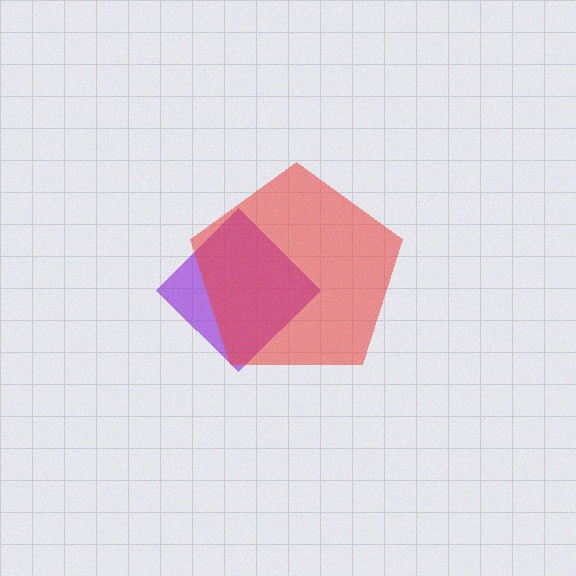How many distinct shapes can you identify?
There are 2 distinct shapes: a purple diamond, a red pentagon.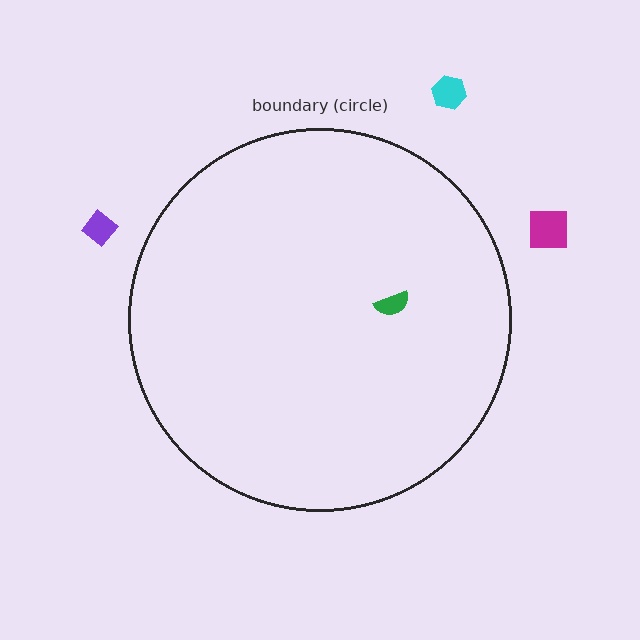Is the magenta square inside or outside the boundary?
Outside.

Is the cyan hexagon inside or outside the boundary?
Outside.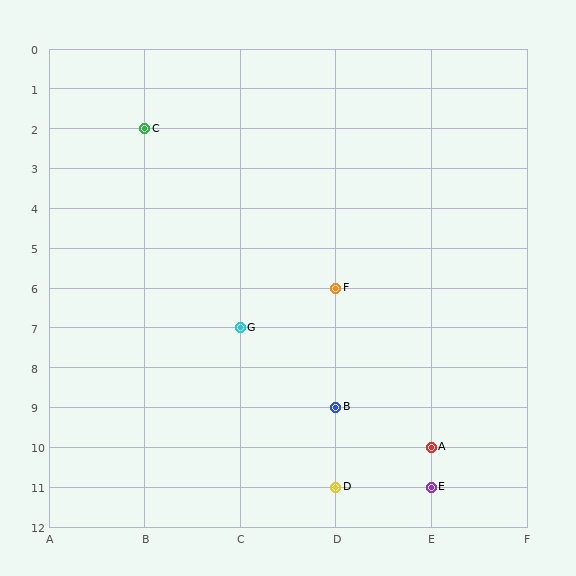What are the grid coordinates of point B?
Point B is at grid coordinates (D, 9).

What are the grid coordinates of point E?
Point E is at grid coordinates (E, 11).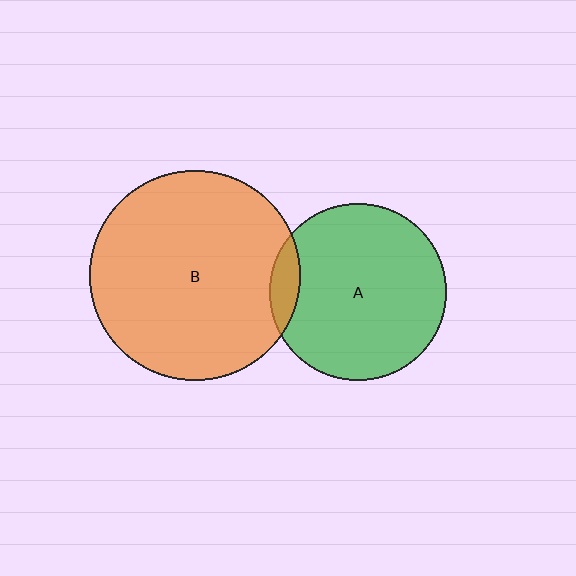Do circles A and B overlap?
Yes.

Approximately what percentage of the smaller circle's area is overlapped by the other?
Approximately 10%.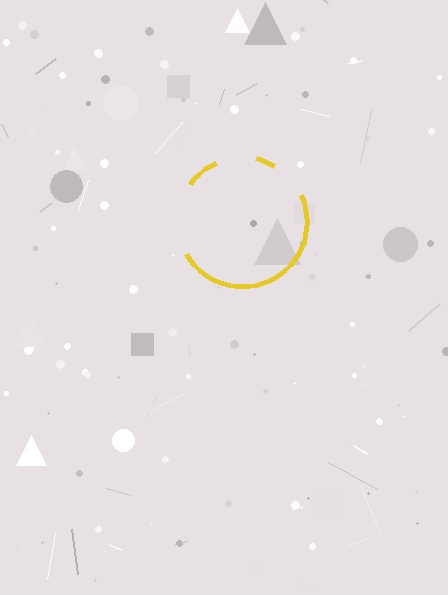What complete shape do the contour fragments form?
The contour fragments form a circle.